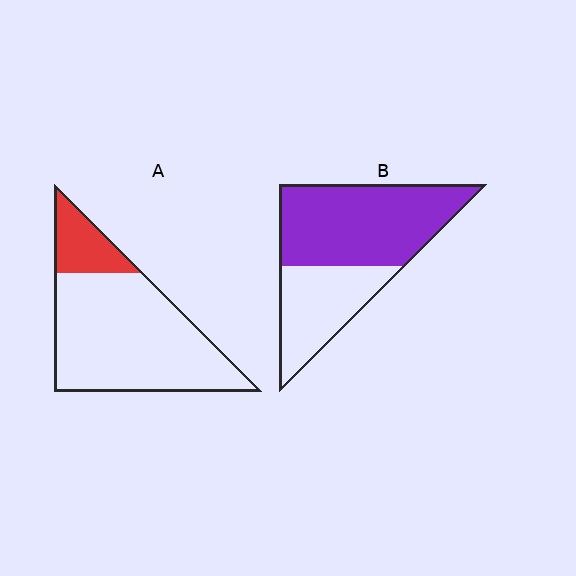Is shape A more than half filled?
No.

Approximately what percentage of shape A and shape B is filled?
A is approximately 20% and B is approximately 65%.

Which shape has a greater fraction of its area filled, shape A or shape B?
Shape B.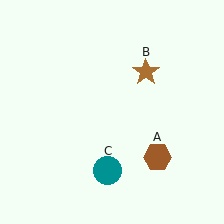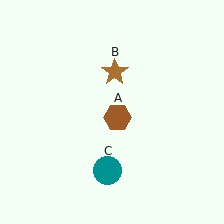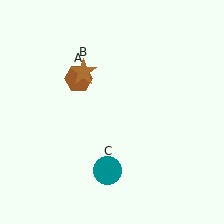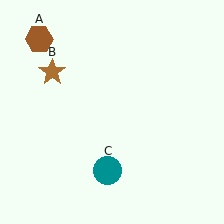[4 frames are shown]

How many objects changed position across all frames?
2 objects changed position: brown hexagon (object A), brown star (object B).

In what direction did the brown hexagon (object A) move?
The brown hexagon (object A) moved up and to the left.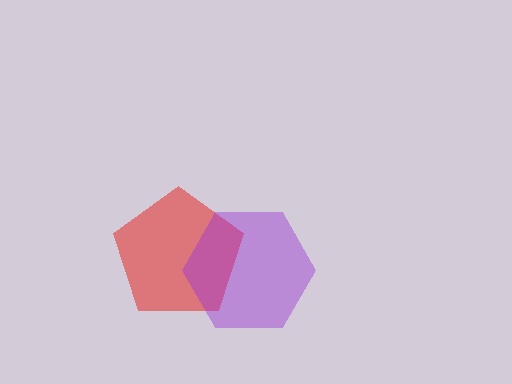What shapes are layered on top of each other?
The layered shapes are: a red pentagon, a purple hexagon.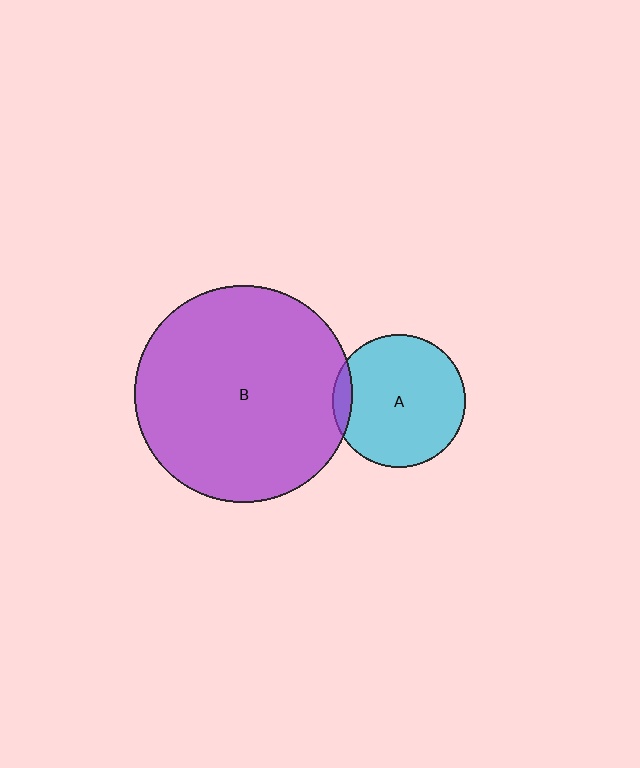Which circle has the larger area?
Circle B (purple).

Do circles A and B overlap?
Yes.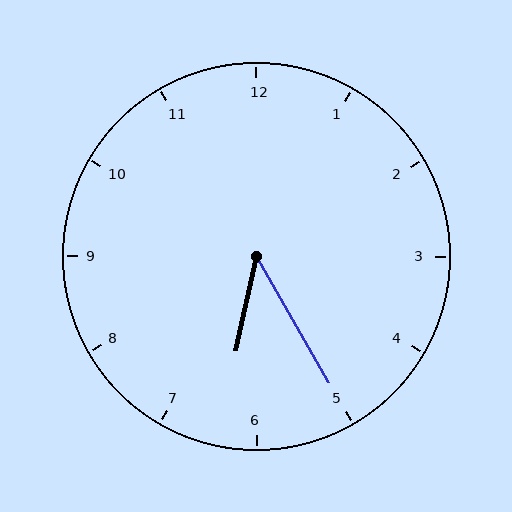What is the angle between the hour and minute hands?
Approximately 42 degrees.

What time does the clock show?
6:25.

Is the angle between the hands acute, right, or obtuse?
It is acute.